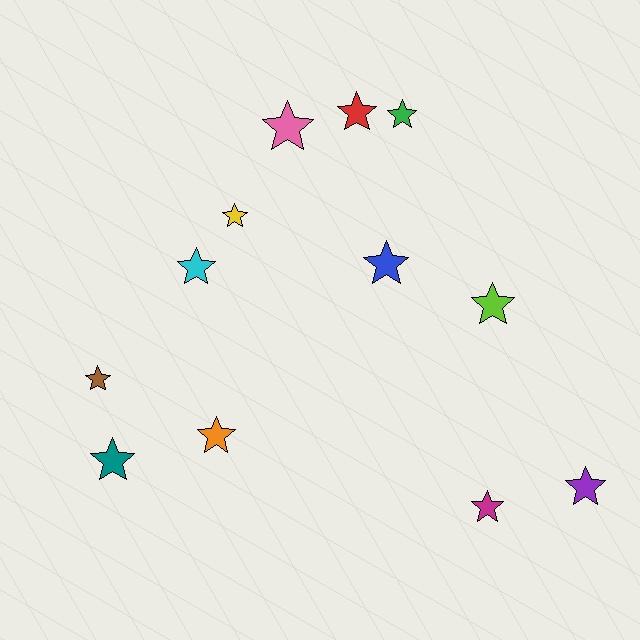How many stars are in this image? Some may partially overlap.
There are 12 stars.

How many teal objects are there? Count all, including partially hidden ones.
There is 1 teal object.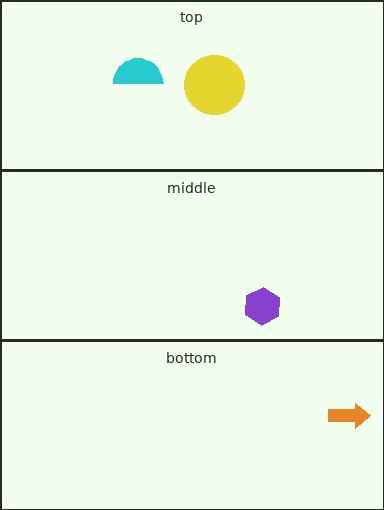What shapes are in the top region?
The yellow circle, the cyan semicircle.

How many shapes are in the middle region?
1.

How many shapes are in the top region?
2.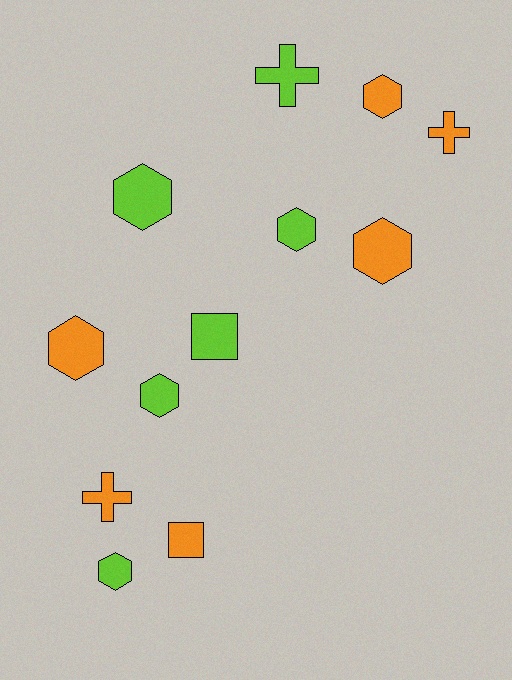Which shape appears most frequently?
Hexagon, with 7 objects.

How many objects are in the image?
There are 12 objects.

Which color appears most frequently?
Orange, with 6 objects.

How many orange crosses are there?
There are 2 orange crosses.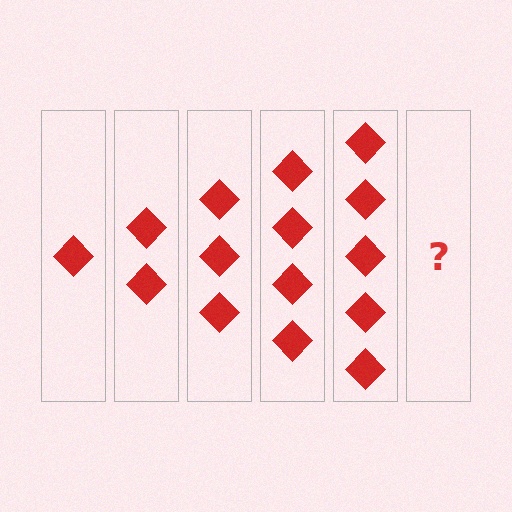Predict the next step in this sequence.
The next step is 6 diamonds.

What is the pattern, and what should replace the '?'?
The pattern is that each step adds one more diamond. The '?' should be 6 diamonds.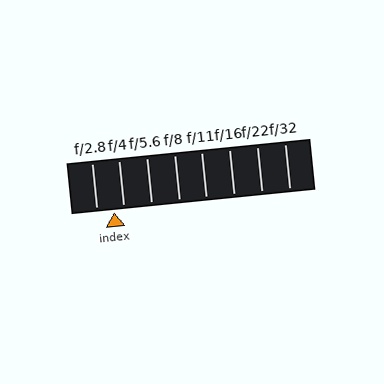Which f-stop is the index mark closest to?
The index mark is closest to f/4.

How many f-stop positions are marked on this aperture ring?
There are 8 f-stop positions marked.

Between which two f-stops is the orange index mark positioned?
The index mark is between f/2.8 and f/4.